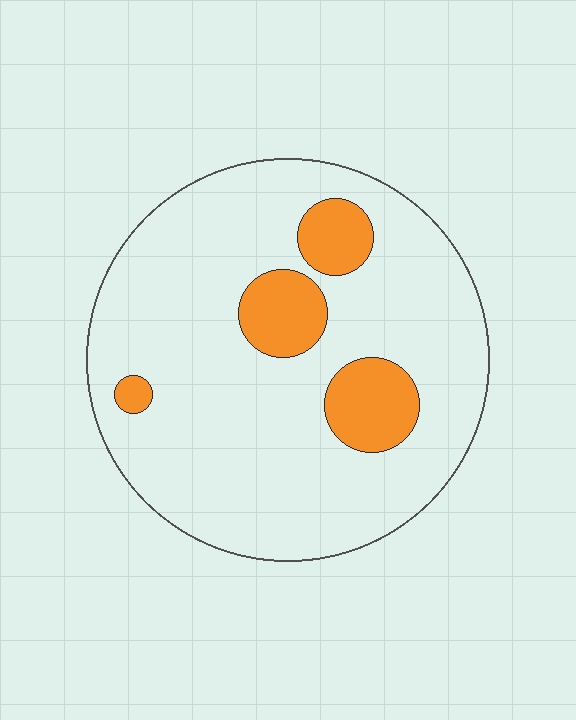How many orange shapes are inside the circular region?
4.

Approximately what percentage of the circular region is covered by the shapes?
Approximately 15%.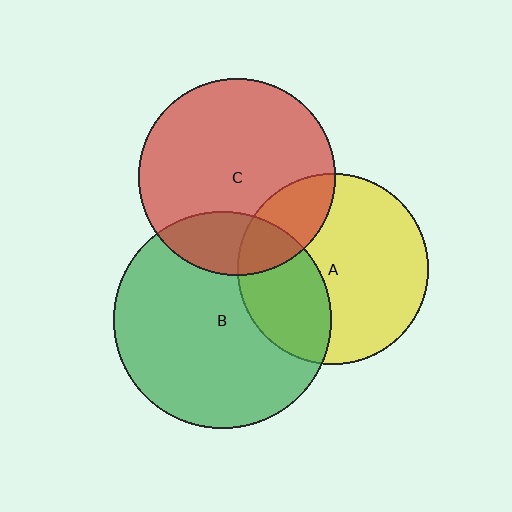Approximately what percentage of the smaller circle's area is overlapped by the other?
Approximately 35%.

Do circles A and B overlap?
Yes.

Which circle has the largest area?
Circle B (green).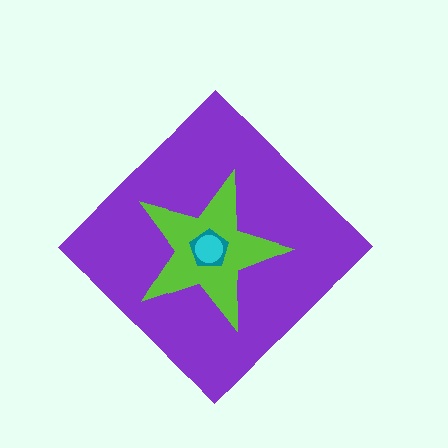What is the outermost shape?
The purple diamond.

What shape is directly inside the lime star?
The teal pentagon.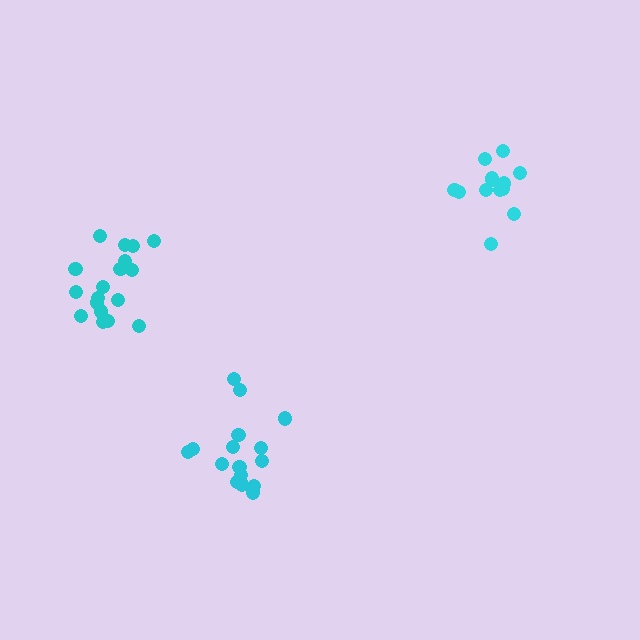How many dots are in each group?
Group 1: 13 dots, Group 2: 18 dots, Group 3: 16 dots (47 total).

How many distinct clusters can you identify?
There are 3 distinct clusters.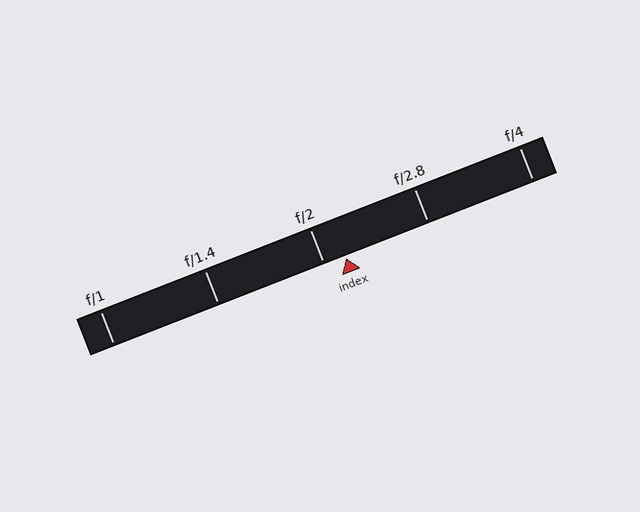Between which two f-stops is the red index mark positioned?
The index mark is between f/2 and f/2.8.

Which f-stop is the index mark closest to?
The index mark is closest to f/2.